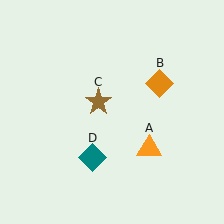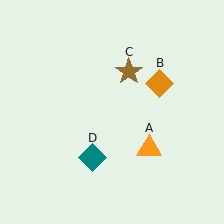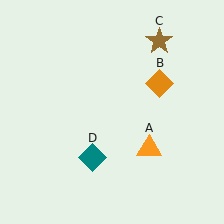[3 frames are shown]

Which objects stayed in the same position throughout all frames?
Orange triangle (object A) and orange diamond (object B) and teal diamond (object D) remained stationary.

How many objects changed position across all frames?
1 object changed position: brown star (object C).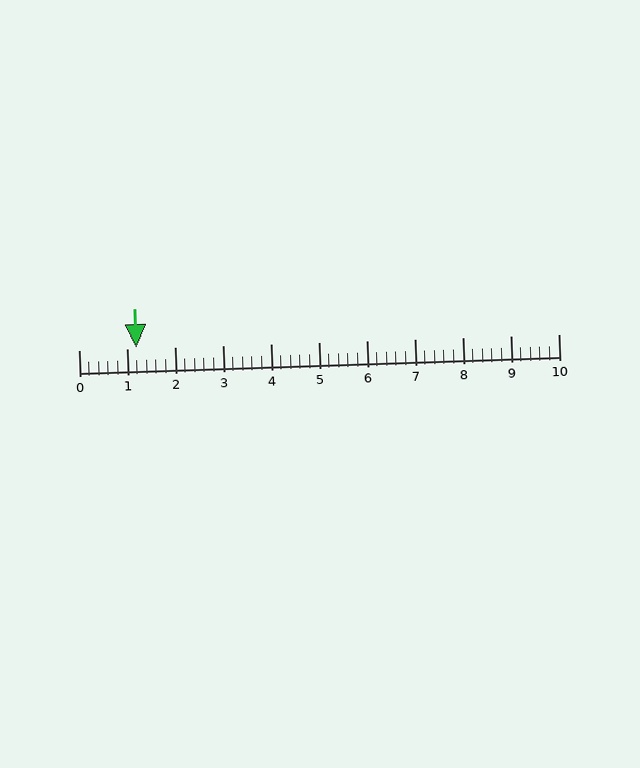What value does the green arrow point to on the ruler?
The green arrow points to approximately 1.2.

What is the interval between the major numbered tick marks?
The major tick marks are spaced 1 units apart.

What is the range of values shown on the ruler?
The ruler shows values from 0 to 10.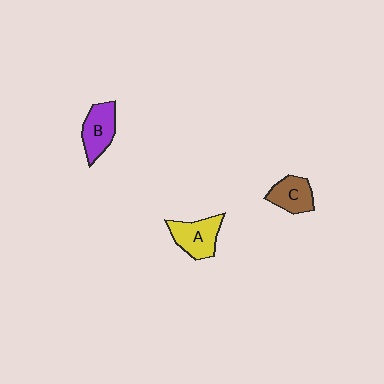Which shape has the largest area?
Shape A (yellow).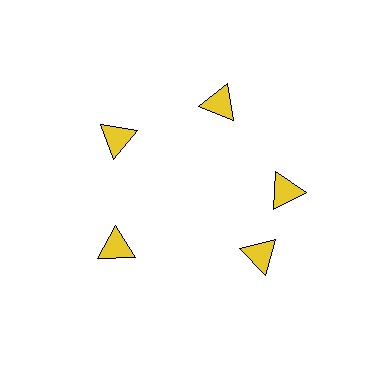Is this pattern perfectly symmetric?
No. The 5 yellow triangles are arranged in a ring, but one element near the 5 o'clock position is rotated out of alignment along the ring, breaking the 5-fold rotational symmetry.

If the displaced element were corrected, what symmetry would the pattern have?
It would have 5-fold rotational symmetry — the pattern would map onto itself every 72 degrees.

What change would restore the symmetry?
The symmetry would be restored by rotating it back into even spacing with its neighbors so that all 5 triangles sit at equal angles and equal distance from the center.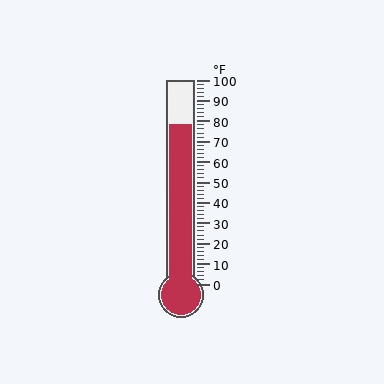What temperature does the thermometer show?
The thermometer shows approximately 78°F.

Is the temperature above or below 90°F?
The temperature is below 90°F.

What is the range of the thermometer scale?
The thermometer scale ranges from 0°F to 100°F.